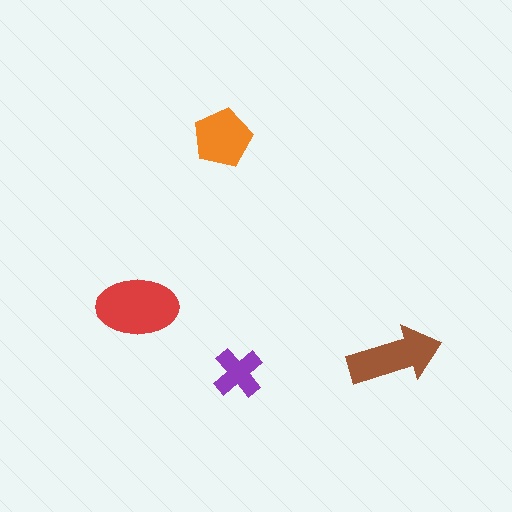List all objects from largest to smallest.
The red ellipse, the brown arrow, the orange pentagon, the purple cross.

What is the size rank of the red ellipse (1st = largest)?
1st.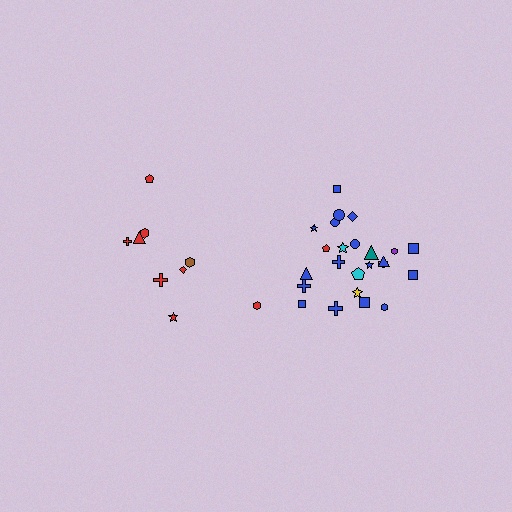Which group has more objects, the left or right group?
The right group.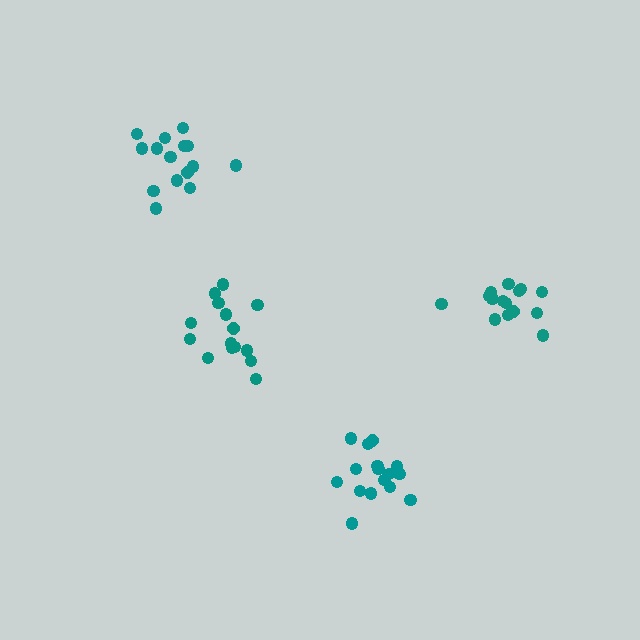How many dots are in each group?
Group 1: 16 dots, Group 2: 15 dots, Group 3: 15 dots, Group 4: 15 dots (61 total).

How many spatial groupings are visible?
There are 4 spatial groupings.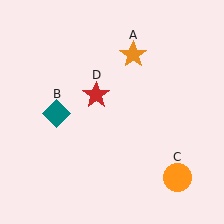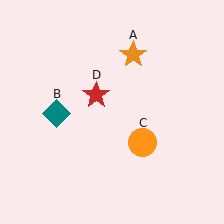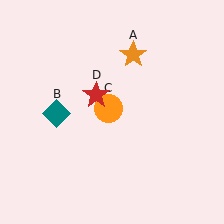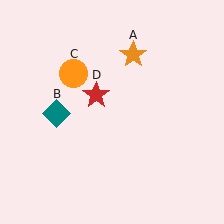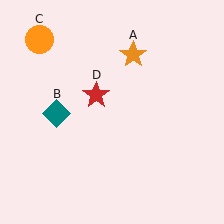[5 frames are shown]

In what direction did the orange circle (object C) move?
The orange circle (object C) moved up and to the left.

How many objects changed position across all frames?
1 object changed position: orange circle (object C).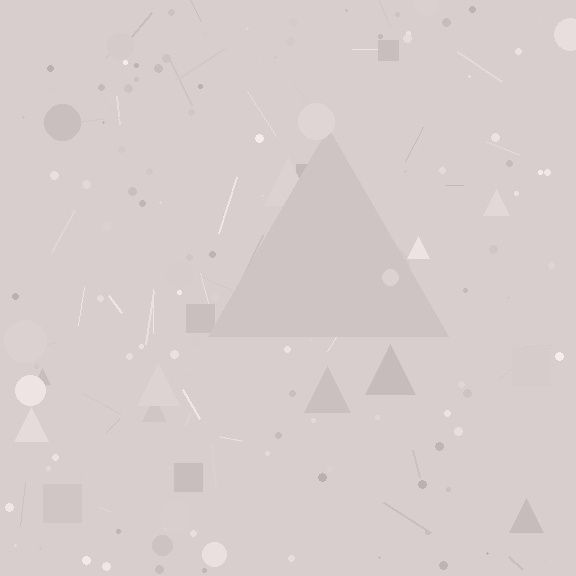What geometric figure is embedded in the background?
A triangle is embedded in the background.